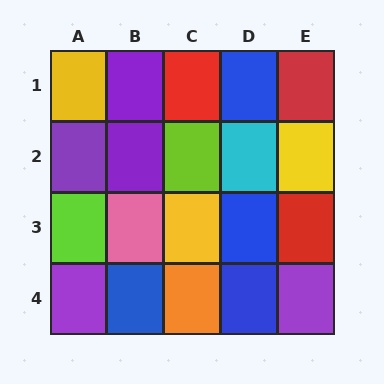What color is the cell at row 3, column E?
Red.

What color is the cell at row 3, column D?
Blue.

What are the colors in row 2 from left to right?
Purple, purple, lime, cyan, yellow.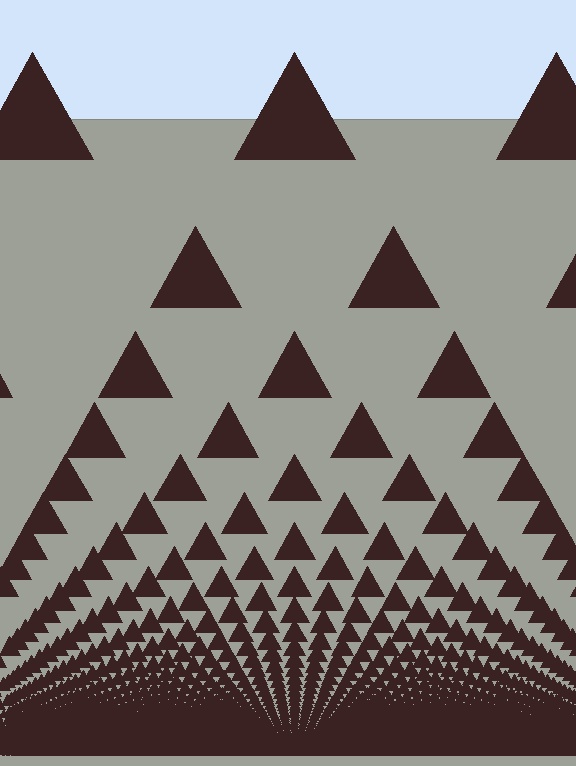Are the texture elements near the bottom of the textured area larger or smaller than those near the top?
Smaller. The gradient is inverted — elements near the bottom are smaller and denser.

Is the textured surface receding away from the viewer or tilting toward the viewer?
The surface appears to tilt toward the viewer. Texture elements get larger and sparser toward the top.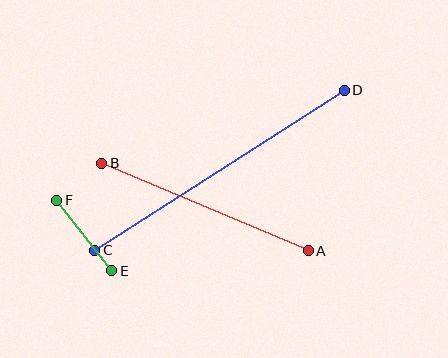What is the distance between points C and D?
The distance is approximately 296 pixels.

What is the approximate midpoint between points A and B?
The midpoint is at approximately (205, 207) pixels.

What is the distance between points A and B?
The distance is approximately 225 pixels.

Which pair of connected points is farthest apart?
Points C and D are farthest apart.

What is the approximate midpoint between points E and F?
The midpoint is at approximately (84, 235) pixels.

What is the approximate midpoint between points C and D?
The midpoint is at approximately (220, 170) pixels.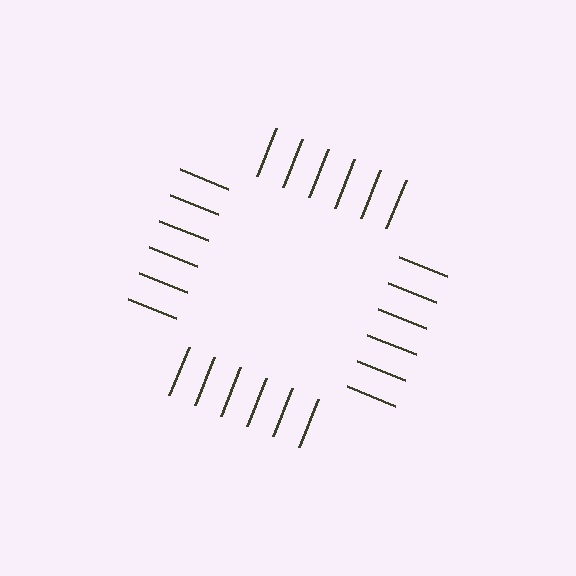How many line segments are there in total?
24 — 6 along each of the 4 edges.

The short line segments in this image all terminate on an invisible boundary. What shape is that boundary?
An illusory square — the line segments terminate on its edges but no continuous stroke is drawn.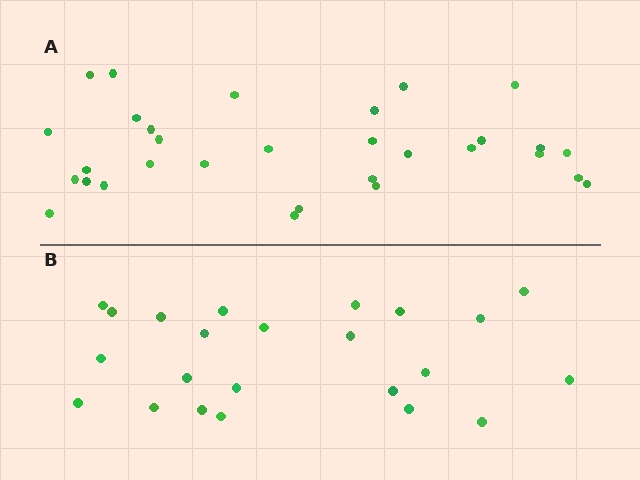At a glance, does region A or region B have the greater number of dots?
Region A (the top region) has more dots.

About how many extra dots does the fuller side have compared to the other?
Region A has roughly 8 or so more dots than region B.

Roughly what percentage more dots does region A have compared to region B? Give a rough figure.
About 35% more.